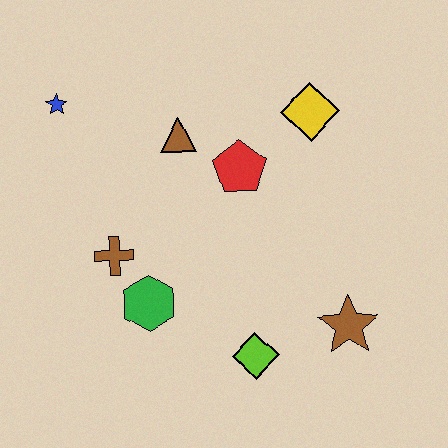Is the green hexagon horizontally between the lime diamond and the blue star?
Yes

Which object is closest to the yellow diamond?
The red pentagon is closest to the yellow diamond.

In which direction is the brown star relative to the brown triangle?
The brown star is below the brown triangle.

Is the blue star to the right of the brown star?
No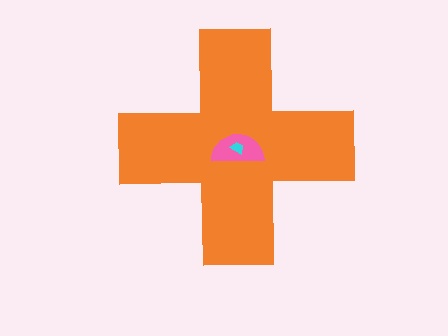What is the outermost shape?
The orange cross.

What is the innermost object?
The cyan trapezoid.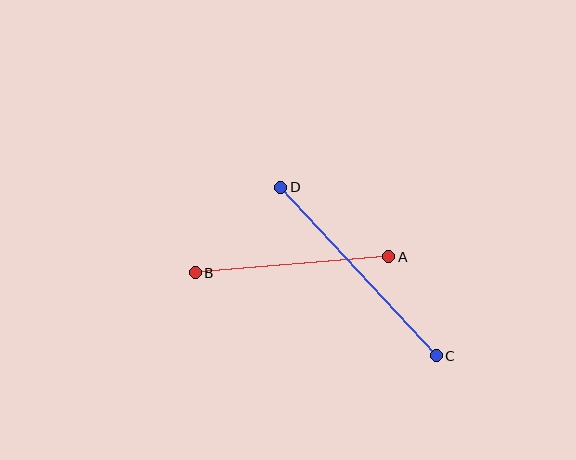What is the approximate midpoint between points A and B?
The midpoint is at approximately (292, 265) pixels.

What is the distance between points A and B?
The distance is approximately 194 pixels.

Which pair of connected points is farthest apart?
Points C and D are farthest apart.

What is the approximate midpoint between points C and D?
The midpoint is at approximately (359, 271) pixels.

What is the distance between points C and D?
The distance is approximately 229 pixels.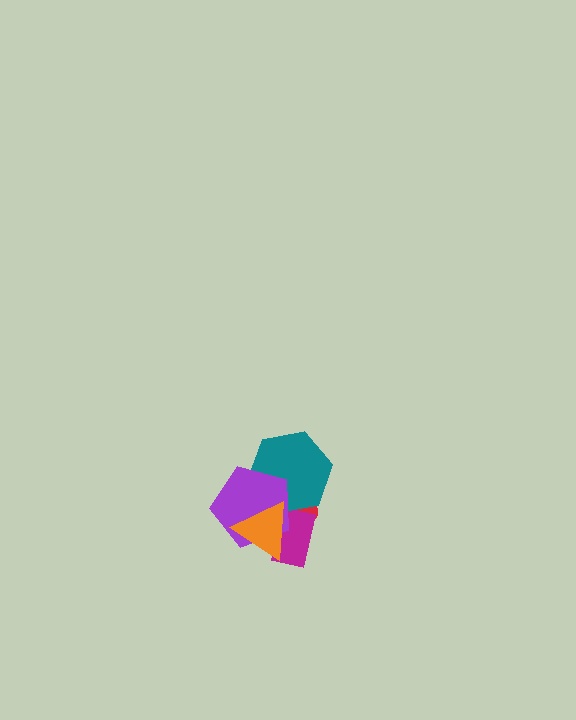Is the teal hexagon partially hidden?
Yes, it is partially covered by another shape.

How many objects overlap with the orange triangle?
4 objects overlap with the orange triangle.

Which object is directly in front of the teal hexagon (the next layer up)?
The purple pentagon is directly in front of the teal hexagon.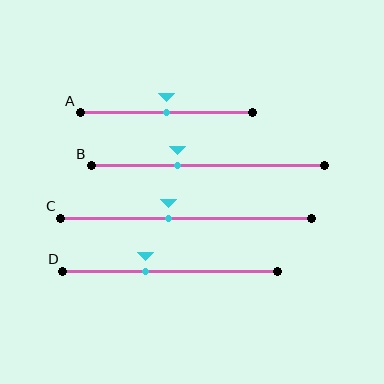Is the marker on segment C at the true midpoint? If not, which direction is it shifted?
No, the marker on segment C is shifted to the left by about 7% of the segment length.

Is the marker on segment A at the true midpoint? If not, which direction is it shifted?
Yes, the marker on segment A is at the true midpoint.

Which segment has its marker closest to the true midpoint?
Segment A has its marker closest to the true midpoint.